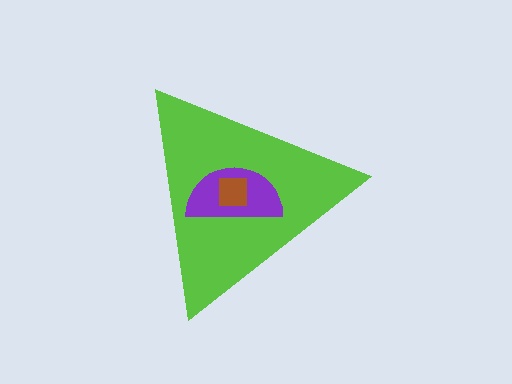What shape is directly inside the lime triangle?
The purple semicircle.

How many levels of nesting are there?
3.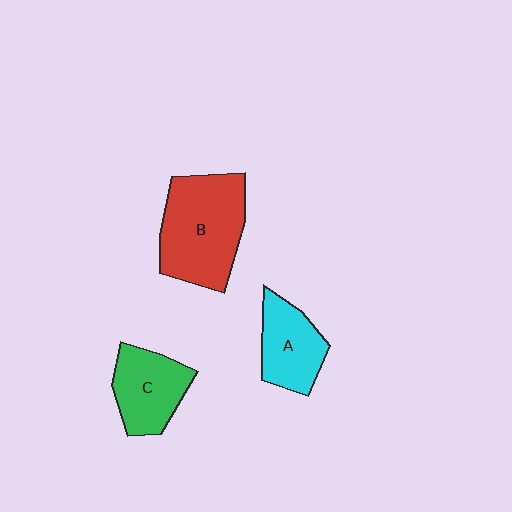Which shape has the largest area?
Shape B (red).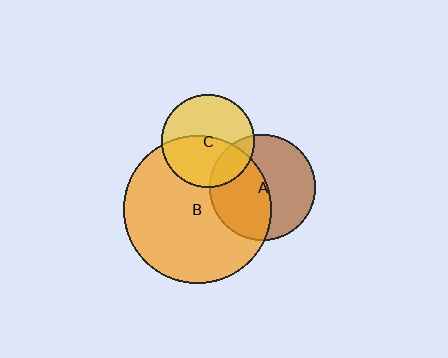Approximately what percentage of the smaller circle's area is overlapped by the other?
Approximately 50%.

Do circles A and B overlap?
Yes.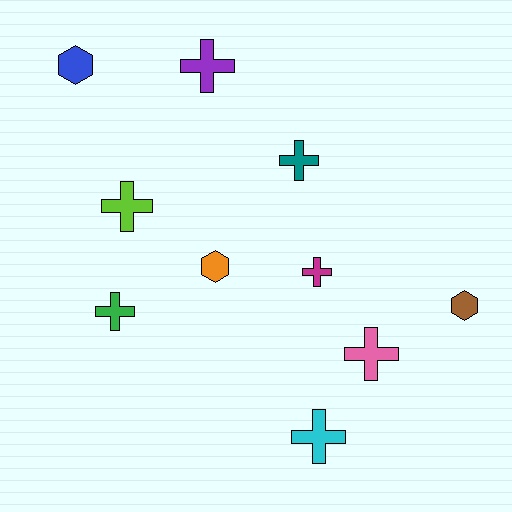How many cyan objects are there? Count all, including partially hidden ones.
There is 1 cyan object.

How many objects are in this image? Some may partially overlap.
There are 10 objects.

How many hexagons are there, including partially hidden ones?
There are 3 hexagons.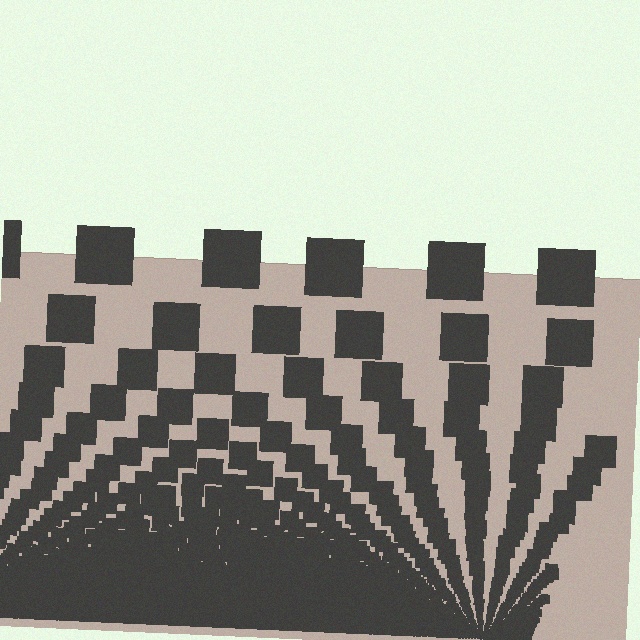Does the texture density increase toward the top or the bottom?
Density increases toward the bottom.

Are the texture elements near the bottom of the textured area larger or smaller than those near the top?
Smaller. The gradient is inverted — elements near the bottom are smaller and denser.